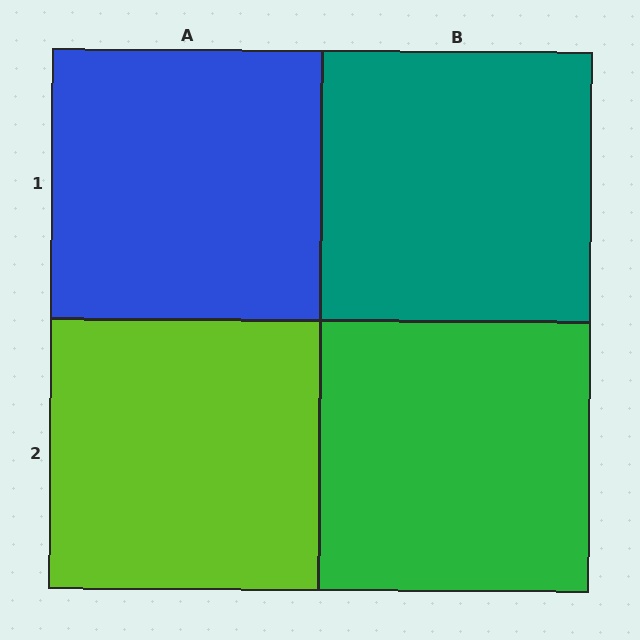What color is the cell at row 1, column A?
Blue.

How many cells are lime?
1 cell is lime.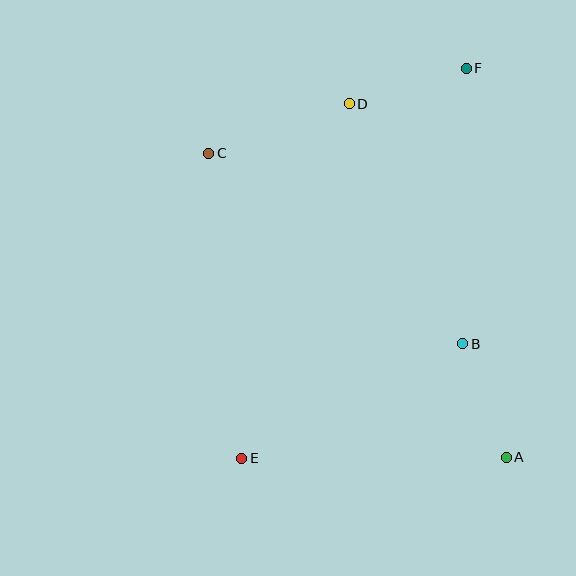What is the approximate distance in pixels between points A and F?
The distance between A and F is approximately 391 pixels.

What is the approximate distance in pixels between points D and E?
The distance between D and E is approximately 371 pixels.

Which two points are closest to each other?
Points A and B are closest to each other.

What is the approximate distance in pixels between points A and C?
The distance between A and C is approximately 426 pixels.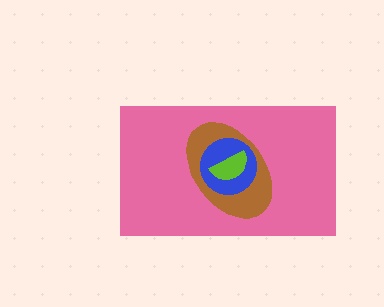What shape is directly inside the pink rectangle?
The brown ellipse.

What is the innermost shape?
The lime semicircle.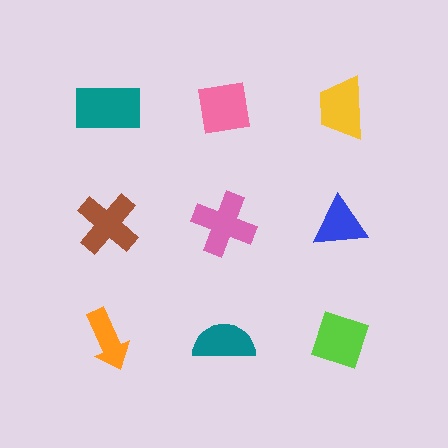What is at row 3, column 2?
A teal semicircle.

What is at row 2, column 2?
A pink cross.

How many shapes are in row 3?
3 shapes.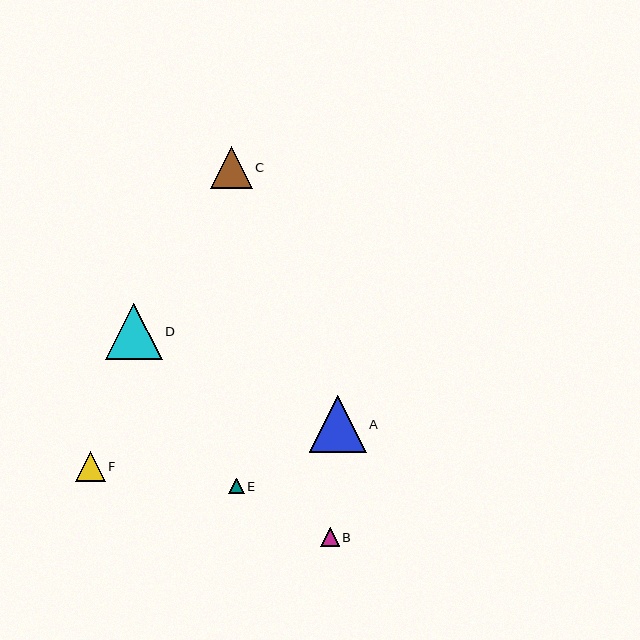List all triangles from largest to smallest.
From largest to smallest: A, D, C, F, B, E.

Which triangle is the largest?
Triangle A is the largest with a size of approximately 57 pixels.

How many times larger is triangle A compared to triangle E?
Triangle A is approximately 3.7 times the size of triangle E.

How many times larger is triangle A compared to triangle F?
Triangle A is approximately 1.9 times the size of triangle F.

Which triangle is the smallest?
Triangle E is the smallest with a size of approximately 15 pixels.